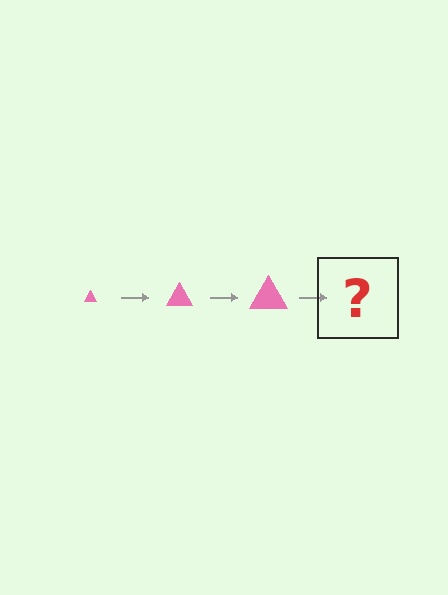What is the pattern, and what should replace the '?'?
The pattern is that the triangle gets progressively larger each step. The '?' should be a pink triangle, larger than the previous one.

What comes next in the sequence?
The next element should be a pink triangle, larger than the previous one.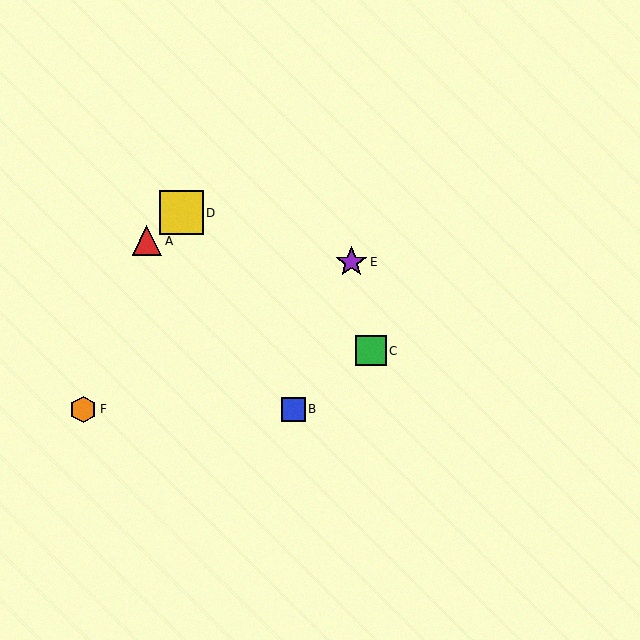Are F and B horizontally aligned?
Yes, both are at y≈409.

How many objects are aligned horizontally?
2 objects (B, F) are aligned horizontally.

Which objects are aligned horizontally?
Objects B, F are aligned horizontally.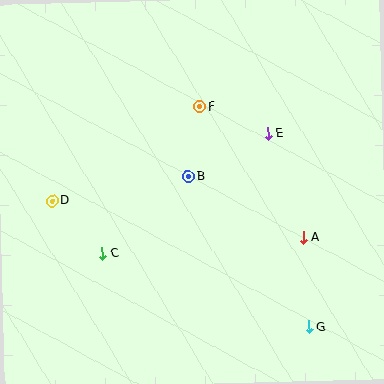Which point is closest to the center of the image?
Point B at (188, 176) is closest to the center.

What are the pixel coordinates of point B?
Point B is at (188, 176).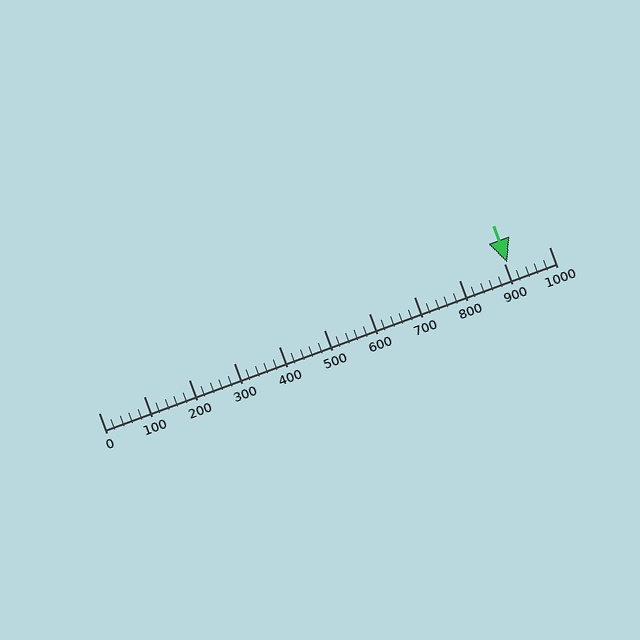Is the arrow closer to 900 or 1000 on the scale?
The arrow is closer to 900.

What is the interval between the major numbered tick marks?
The major tick marks are spaced 100 units apart.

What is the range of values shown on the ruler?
The ruler shows values from 0 to 1000.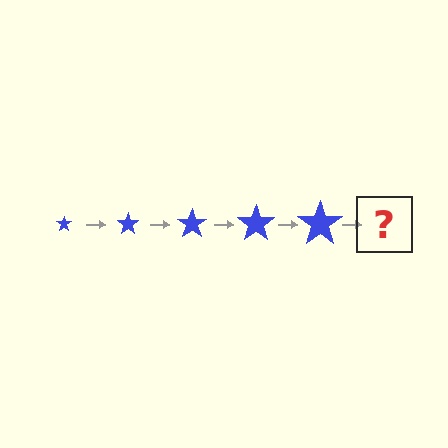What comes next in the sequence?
The next element should be a blue star, larger than the previous one.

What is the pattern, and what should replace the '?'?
The pattern is that the star gets progressively larger each step. The '?' should be a blue star, larger than the previous one.